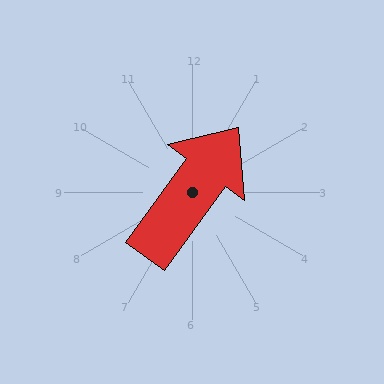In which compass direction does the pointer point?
Northeast.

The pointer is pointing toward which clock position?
Roughly 1 o'clock.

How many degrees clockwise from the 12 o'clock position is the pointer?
Approximately 36 degrees.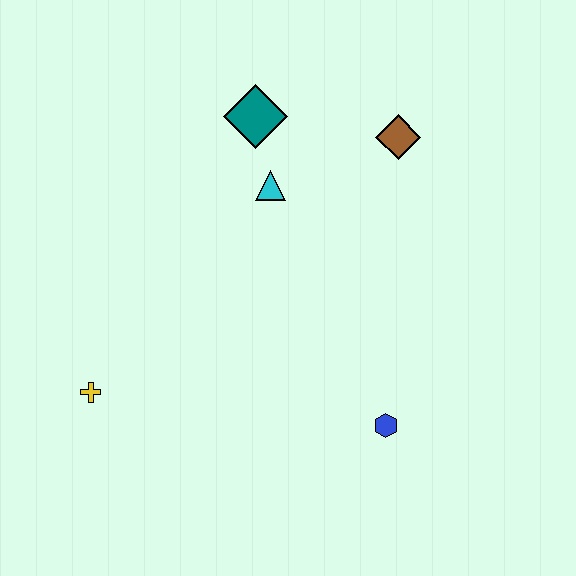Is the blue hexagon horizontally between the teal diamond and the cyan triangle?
No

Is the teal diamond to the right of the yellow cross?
Yes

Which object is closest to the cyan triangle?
The teal diamond is closest to the cyan triangle.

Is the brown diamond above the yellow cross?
Yes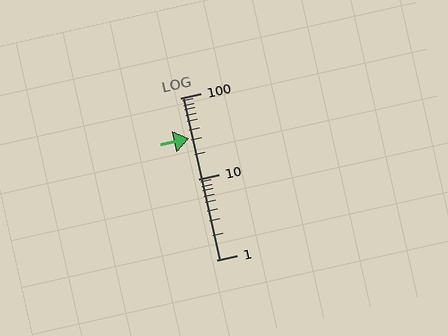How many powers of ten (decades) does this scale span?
The scale spans 2 decades, from 1 to 100.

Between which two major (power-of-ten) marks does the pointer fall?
The pointer is between 10 and 100.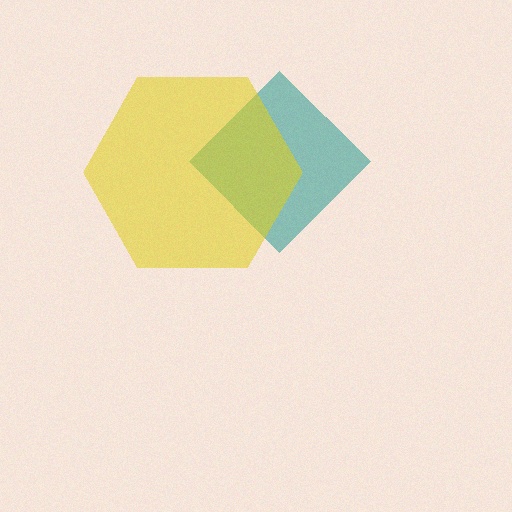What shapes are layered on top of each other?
The layered shapes are: a teal diamond, a yellow hexagon.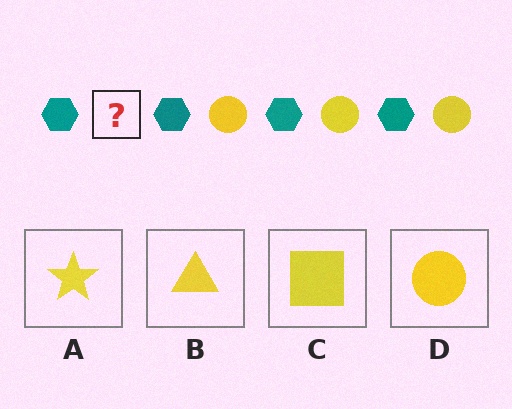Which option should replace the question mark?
Option D.